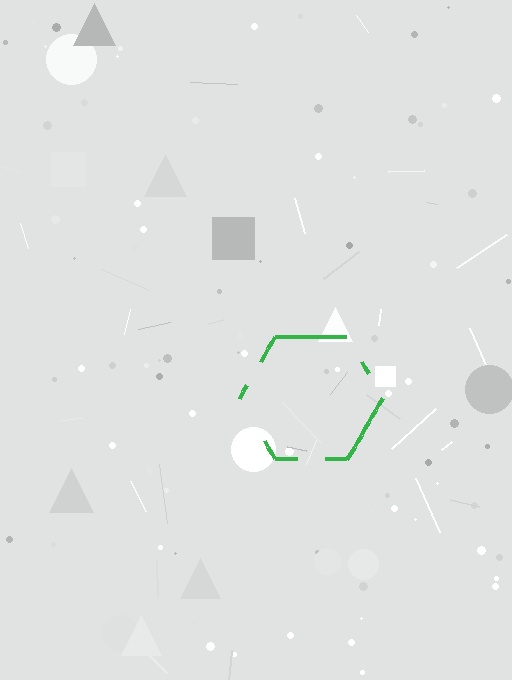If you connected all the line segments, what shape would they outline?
They would outline a hexagon.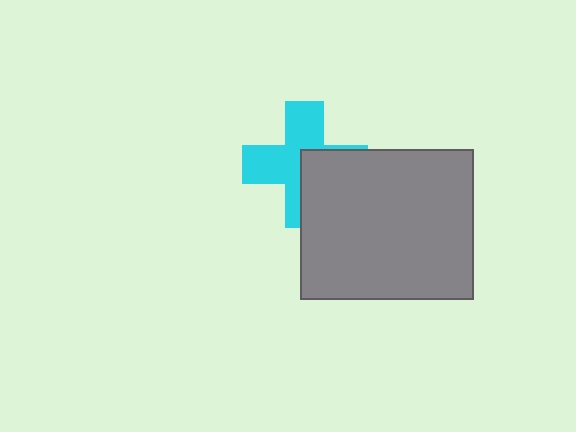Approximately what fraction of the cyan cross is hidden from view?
Roughly 41% of the cyan cross is hidden behind the gray rectangle.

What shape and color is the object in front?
The object in front is a gray rectangle.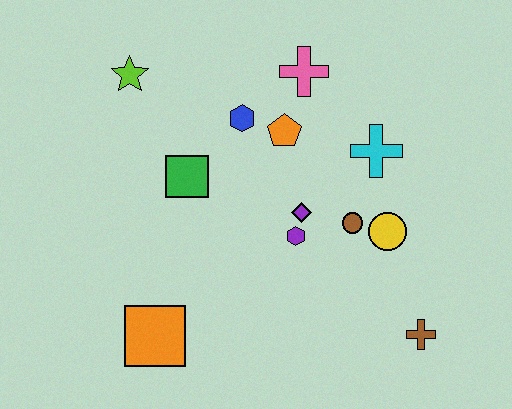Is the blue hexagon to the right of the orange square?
Yes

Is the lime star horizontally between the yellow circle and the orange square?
No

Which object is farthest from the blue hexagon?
The brown cross is farthest from the blue hexagon.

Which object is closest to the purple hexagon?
The purple diamond is closest to the purple hexagon.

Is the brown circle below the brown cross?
No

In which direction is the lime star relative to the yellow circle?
The lime star is to the left of the yellow circle.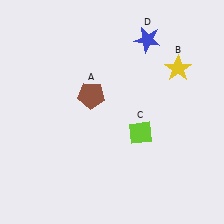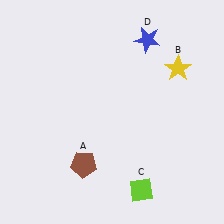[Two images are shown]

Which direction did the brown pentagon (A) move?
The brown pentagon (A) moved down.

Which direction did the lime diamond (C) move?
The lime diamond (C) moved down.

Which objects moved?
The objects that moved are: the brown pentagon (A), the lime diamond (C).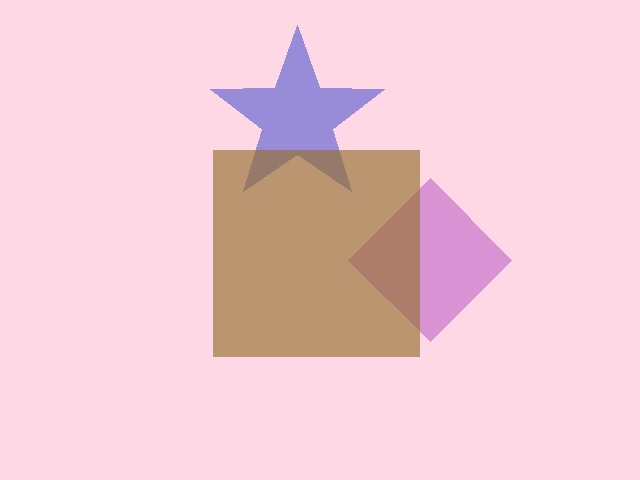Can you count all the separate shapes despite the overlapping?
Yes, there are 3 separate shapes.